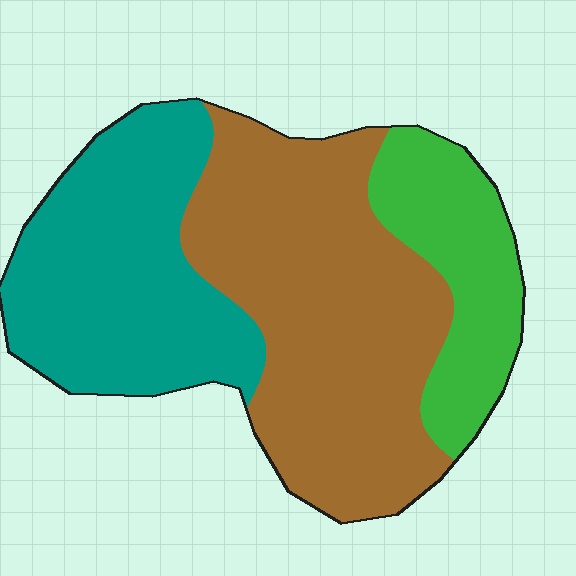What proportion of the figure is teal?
Teal takes up between a quarter and a half of the figure.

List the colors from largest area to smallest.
From largest to smallest: brown, teal, green.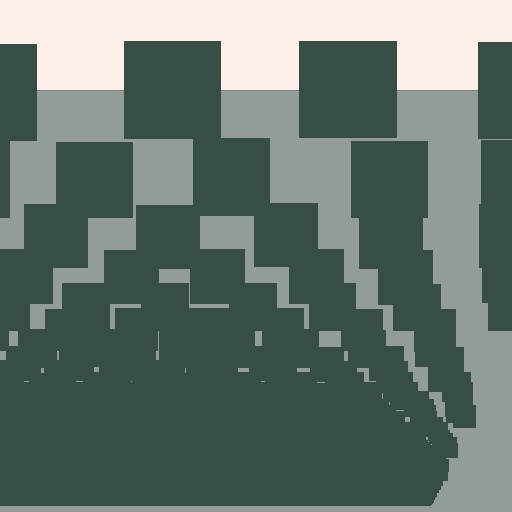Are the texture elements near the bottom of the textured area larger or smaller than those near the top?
Smaller. The gradient is inverted — elements near the bottom are smaller and denser.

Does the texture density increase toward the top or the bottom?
Density increases toward the bottom.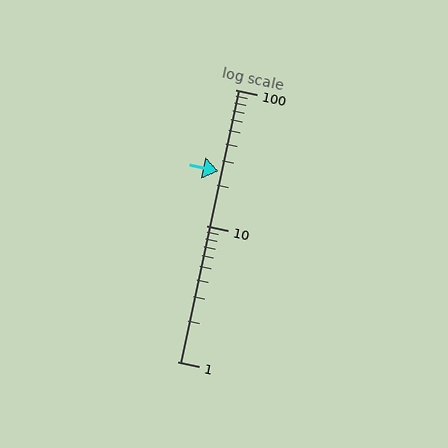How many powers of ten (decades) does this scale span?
The scale spans 2 decades, from 1 to 100.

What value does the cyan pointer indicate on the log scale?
The pointer indicates approximately 25.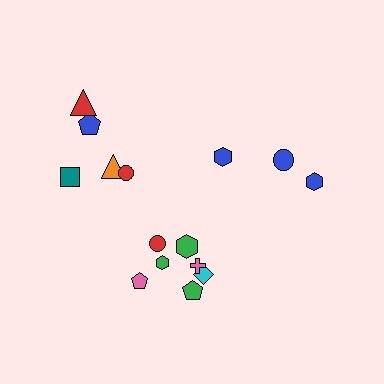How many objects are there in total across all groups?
There are 15 objects.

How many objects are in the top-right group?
There are 3 objects.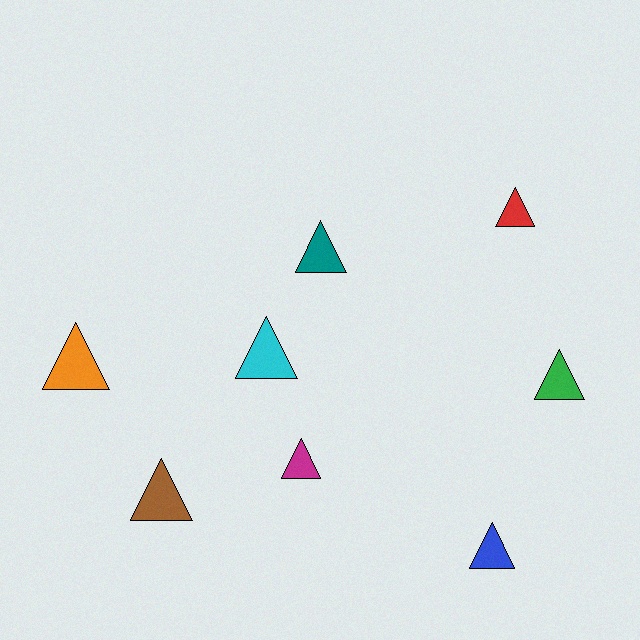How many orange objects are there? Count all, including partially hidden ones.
There is 1 orange object.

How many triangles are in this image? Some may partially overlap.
There are 8 triangles.